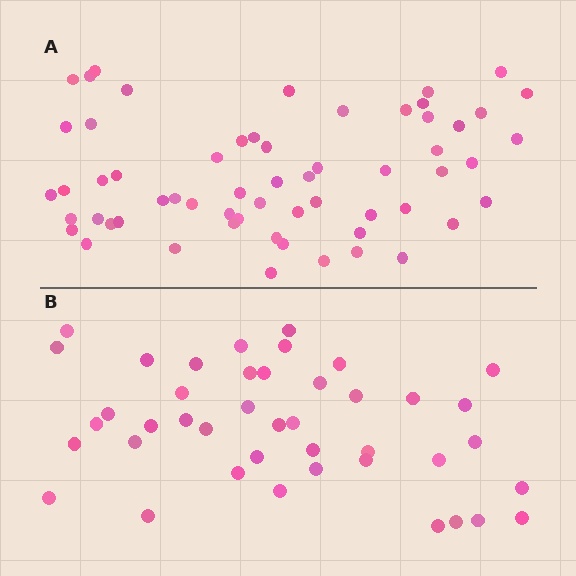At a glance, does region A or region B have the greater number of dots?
Region A (the top region) has more dots.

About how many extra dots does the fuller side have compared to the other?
Region A has approximately 20 more dots than region B.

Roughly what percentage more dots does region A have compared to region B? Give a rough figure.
About 45% more.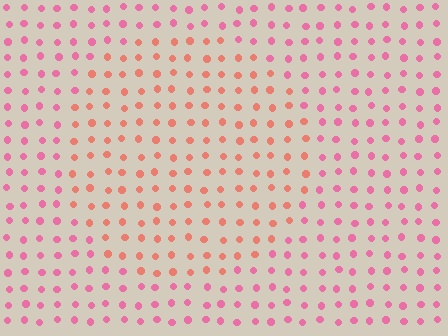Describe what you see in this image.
The image is filled with small pink elements in a uniform arrangement. A circle-shaped region is visible where the elements are tinted to a slightly different hue, forming a subtle color boundary.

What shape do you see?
I see a circle.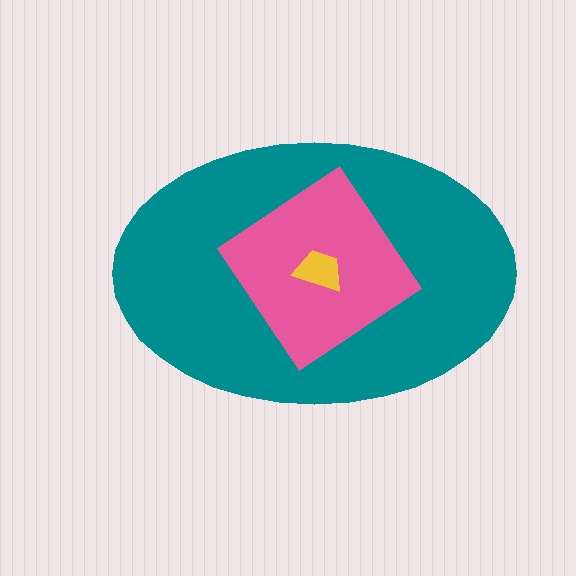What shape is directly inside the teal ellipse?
The pink diamond.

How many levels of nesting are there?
3.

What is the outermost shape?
The teal ellipse.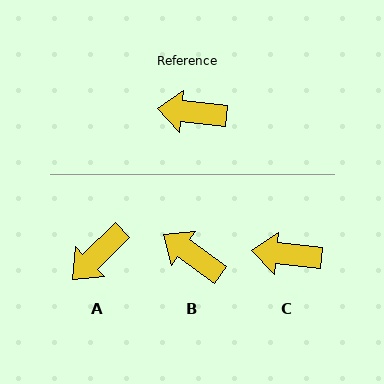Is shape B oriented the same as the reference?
No, it is off by about 30 degrees.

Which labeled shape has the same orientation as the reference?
C.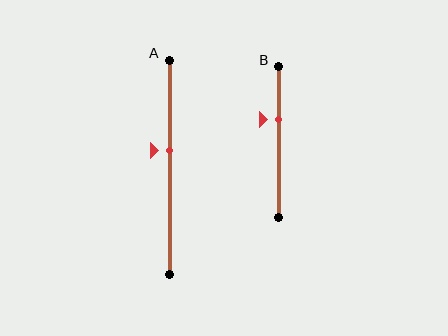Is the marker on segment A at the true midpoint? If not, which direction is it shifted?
No, the marker on segment A is shifted upward by about 8% of the segment length.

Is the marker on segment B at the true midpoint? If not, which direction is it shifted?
No, the marker on segment B is shifted upward by about 15% of the segment length.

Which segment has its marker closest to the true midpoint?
Segment A has its marker closest to the true midpoint.